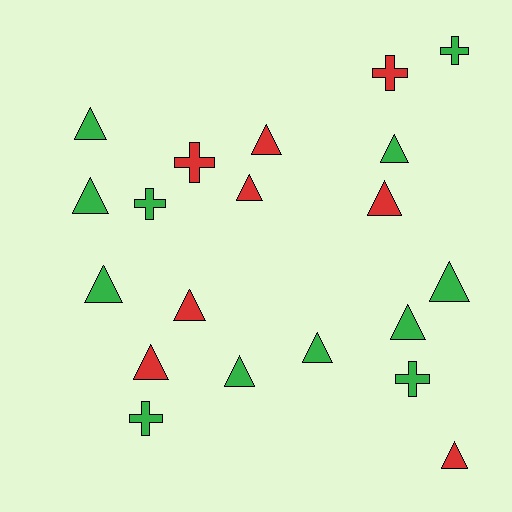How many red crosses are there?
There are 2 red crosses.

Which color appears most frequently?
Green, with 12 objects.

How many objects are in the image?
There are 20 objects.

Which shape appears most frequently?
Triangle, with 14 objects.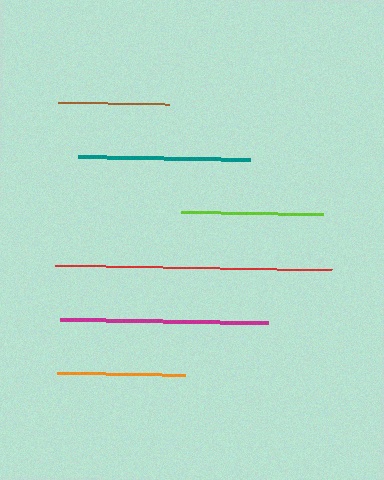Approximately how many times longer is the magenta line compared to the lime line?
The magenta line is approximately 1.5 times the length of the lime line.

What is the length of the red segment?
The red segment is approximately 277 pixels long.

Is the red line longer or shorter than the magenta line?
The red line is longer than the magenta line.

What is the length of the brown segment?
The brown segment is approximately 111 pixels long.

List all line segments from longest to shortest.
From longest to shortest: red, magenta, teal, lime, orange, brown.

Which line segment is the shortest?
The brown line is the shortest at approximately 111 pixels.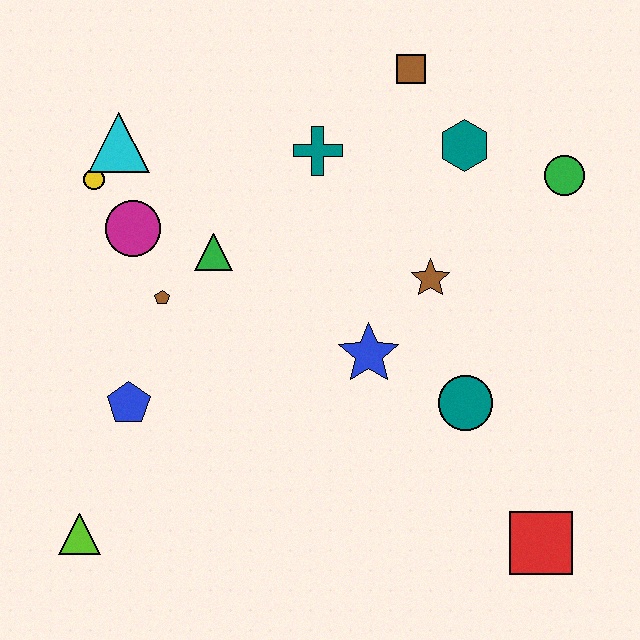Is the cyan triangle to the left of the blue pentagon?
Yes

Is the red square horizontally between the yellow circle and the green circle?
Yes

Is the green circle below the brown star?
No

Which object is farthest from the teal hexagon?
The lime triangle is farthest from the teal hexagon.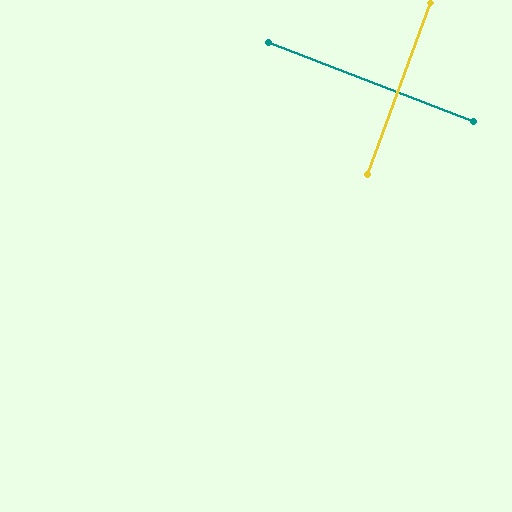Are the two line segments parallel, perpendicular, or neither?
Perpendicular — they meet at approximately 89°.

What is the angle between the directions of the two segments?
Approximately 89 degrees.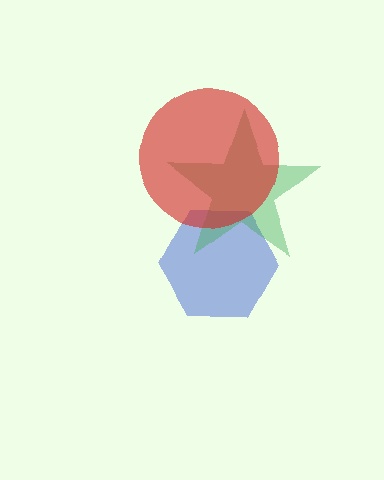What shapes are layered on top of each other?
The layered shapes are: a blue hexagon, a green star, a red circle.